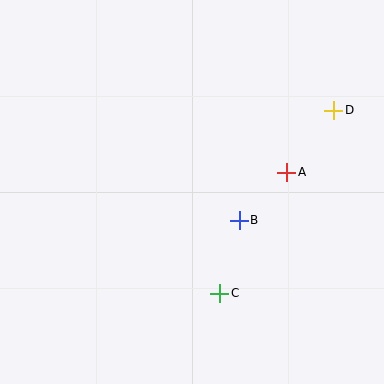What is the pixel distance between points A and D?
The distance between A and D is 78 pixels.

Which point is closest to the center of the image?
Point B at (239, 220) is closest to the center.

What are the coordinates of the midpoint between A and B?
The midpoint between A and B is at (263, 196).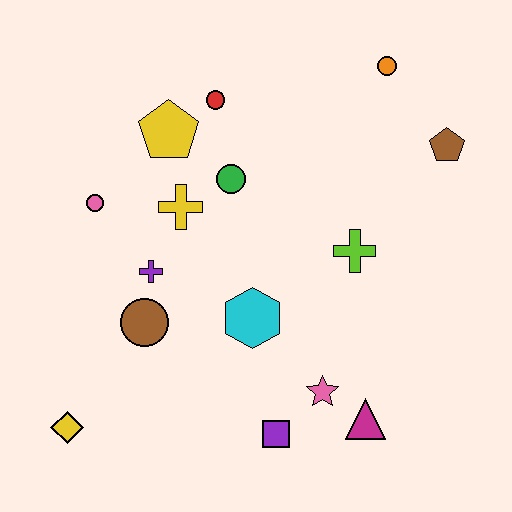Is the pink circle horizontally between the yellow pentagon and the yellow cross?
No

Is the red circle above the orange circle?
No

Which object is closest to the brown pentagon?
The orange circle is closest to the brown pentagon.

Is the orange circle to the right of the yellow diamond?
Yes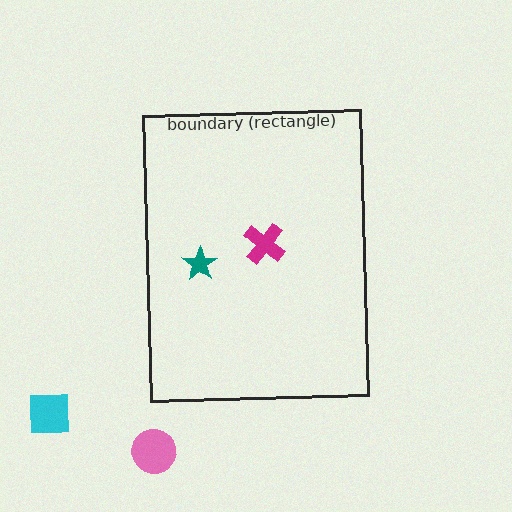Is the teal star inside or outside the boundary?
Inside.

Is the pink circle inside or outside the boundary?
Outside.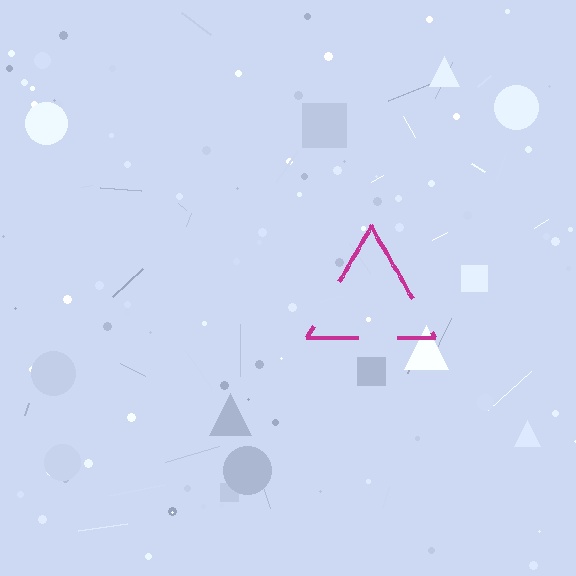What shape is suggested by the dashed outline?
The dashed outline suggests a triangle.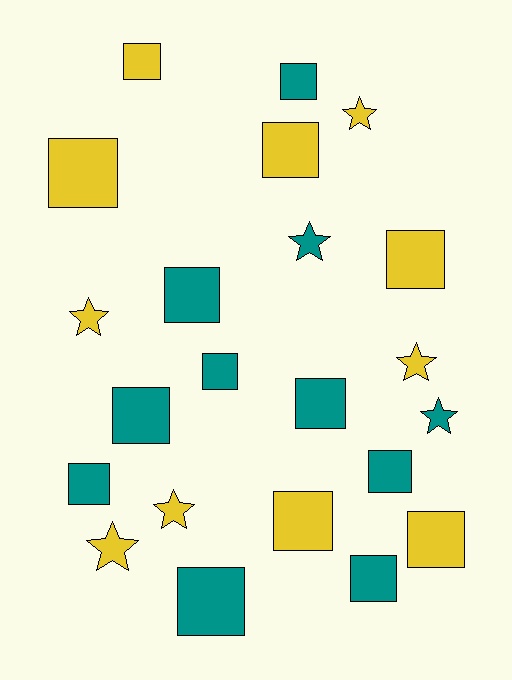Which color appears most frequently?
Teal, with 11 objects.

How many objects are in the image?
There are 22 objects.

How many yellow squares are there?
There are 6 yellow squares.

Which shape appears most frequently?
Square, with 15 objects.